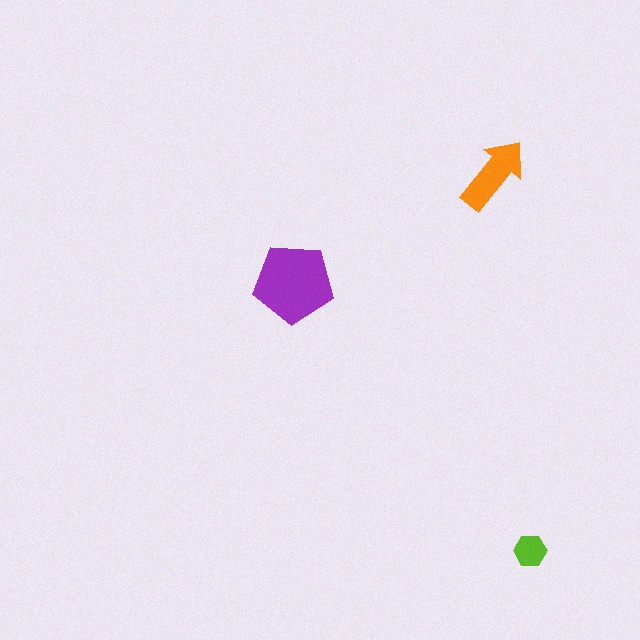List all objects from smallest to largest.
The lime hexagon, the orange arrow, the purple pentagon.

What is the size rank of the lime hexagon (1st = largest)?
3rd.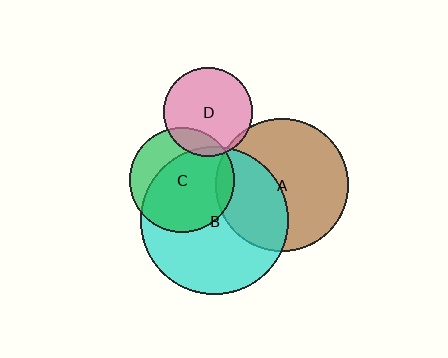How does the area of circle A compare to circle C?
Approximately 1.6 times.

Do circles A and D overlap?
Yes.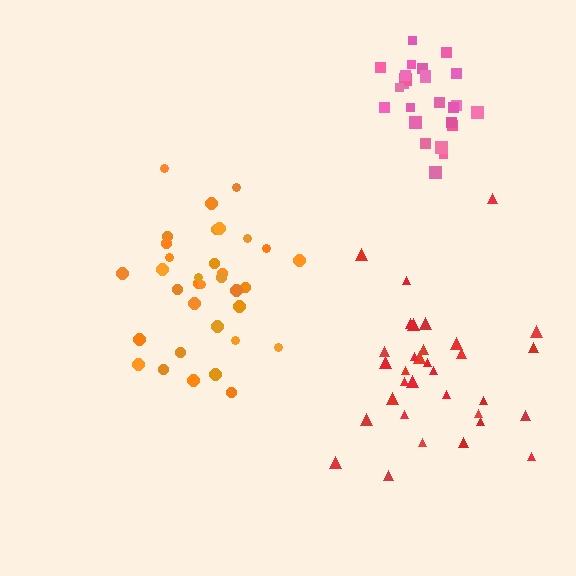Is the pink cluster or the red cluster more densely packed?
Pink.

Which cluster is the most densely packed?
Pink.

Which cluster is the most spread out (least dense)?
Red.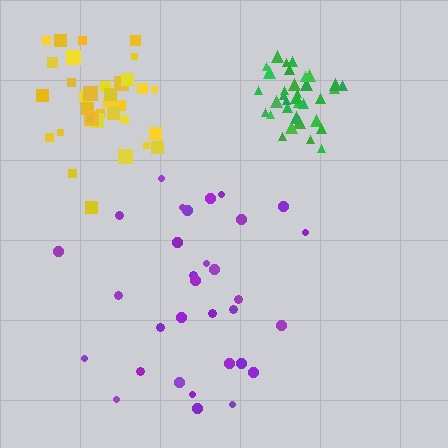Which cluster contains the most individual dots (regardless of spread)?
Yellow (35).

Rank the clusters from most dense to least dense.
green, yellow, purple.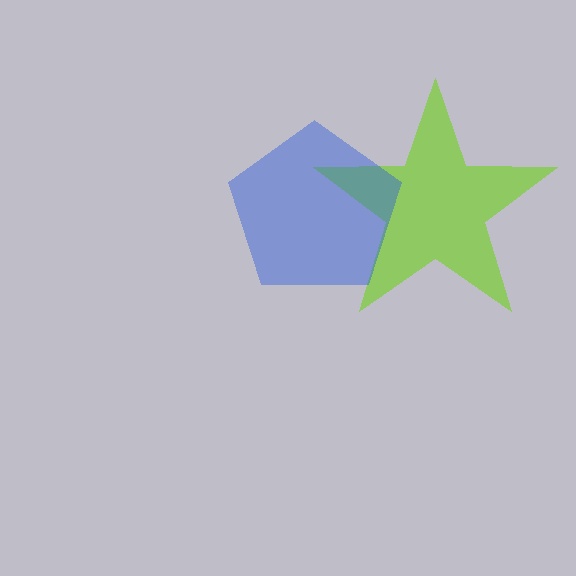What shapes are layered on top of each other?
The layered shapes are: a lime star, a blue pentagon.